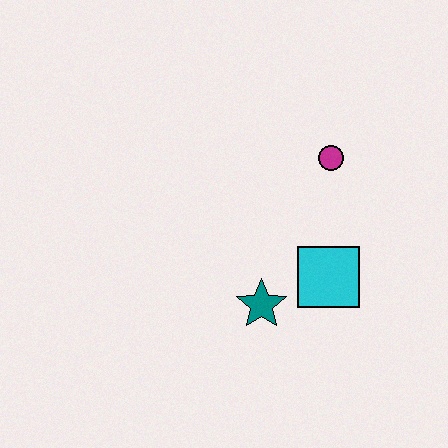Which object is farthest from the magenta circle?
The teal star is farthest from the magenta circle.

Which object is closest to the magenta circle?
The cyan square is closest to the magenta circle.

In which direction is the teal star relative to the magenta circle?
The teal star is below the magenta circle.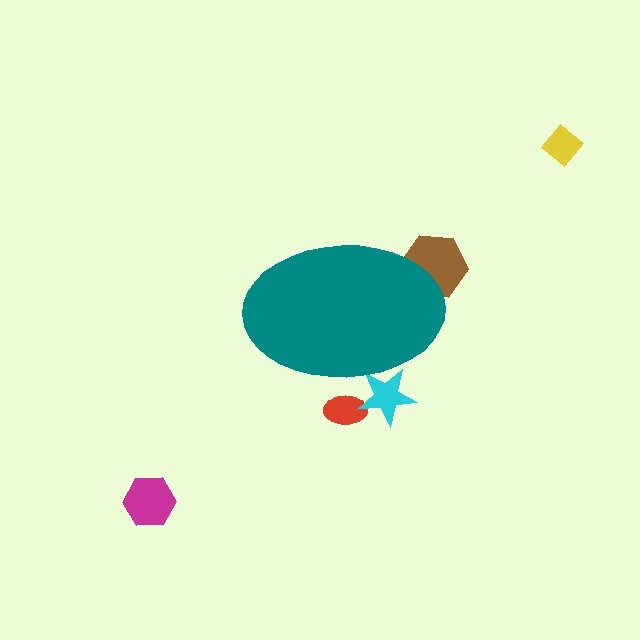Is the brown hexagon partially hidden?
Yes, the brown hexagon is partially hidden behind the teal ellipse.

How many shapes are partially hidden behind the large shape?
3 shapes are partially hidden.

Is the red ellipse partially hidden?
Yes, the red ellipse is partially hidden behind the teal ellipse.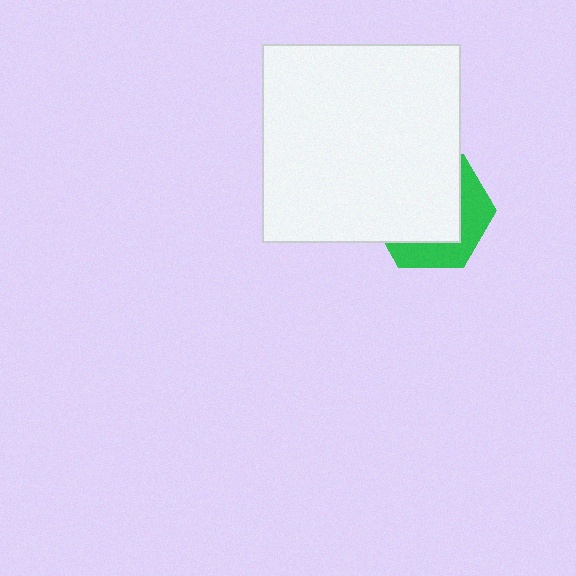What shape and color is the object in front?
The object in front is a white square.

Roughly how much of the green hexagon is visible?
A small part of it is visible (roughly 34%).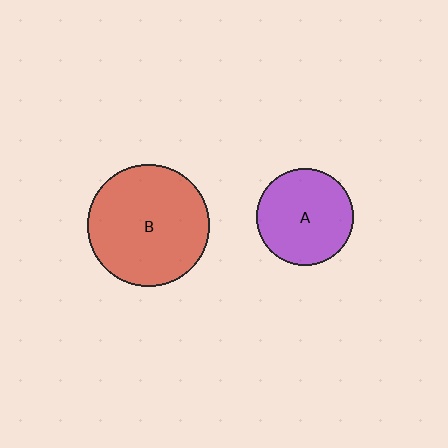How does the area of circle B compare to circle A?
Approximately 1.6 times.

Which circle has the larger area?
Circle B (red).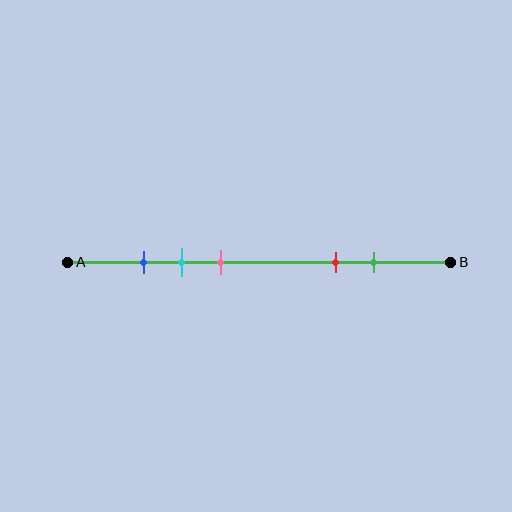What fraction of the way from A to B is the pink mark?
The pink mark is approximately 40% (0.4) of the way from A to B.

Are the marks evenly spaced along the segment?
No, the marks are not evenly spaced.